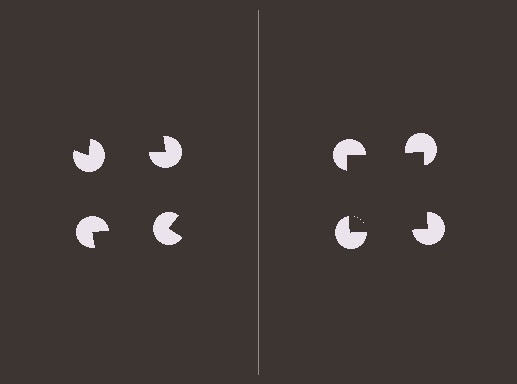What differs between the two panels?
The pac-man discs are positioned identically on both sides; only the wedge orientations differ. On the right they align to a square; on the left they are misaligned.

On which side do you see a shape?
An illusory square appears on the right side. On the left side the wedge cuts are rotated, so no coherent shape forms.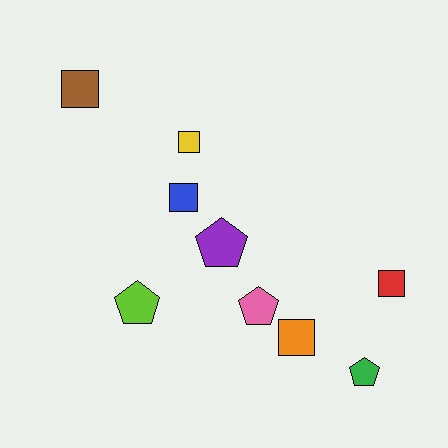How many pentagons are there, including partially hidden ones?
There are 4 pentagons.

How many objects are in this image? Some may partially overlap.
There are 9 objects.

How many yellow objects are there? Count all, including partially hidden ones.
There is 1 yellow object.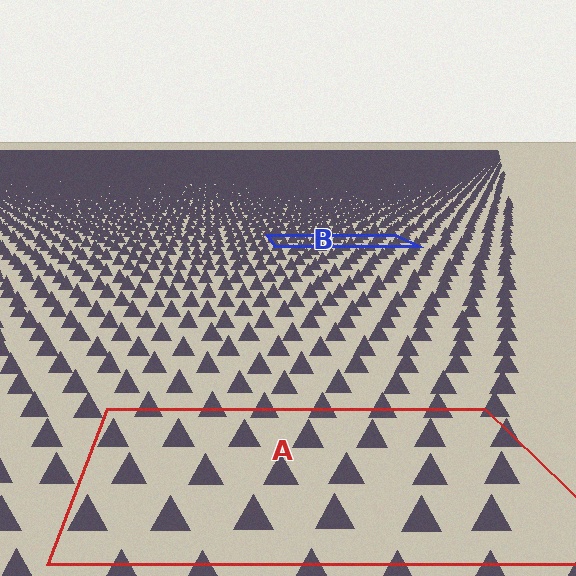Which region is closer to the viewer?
Region A is closer. The texture elements there are larger and more spread out.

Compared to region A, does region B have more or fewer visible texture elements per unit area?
Region B has more texture elements per unit area — they are packed more densely because it is farther away.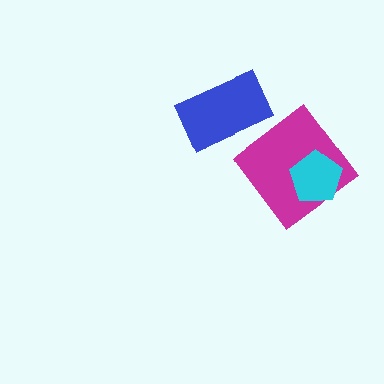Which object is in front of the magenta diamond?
The cyan pentagon is in front of the magenta diamond.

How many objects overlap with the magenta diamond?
1 object overlaps with the magenta diamond.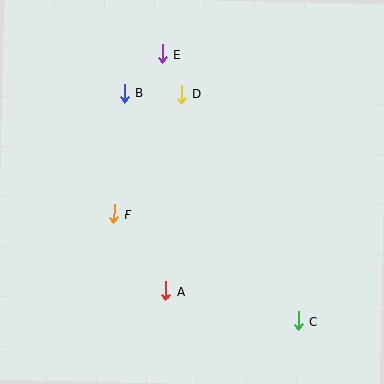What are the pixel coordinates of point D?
Point D is at (182, 94).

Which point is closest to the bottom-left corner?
Point A is closest to the bottom-left corner.